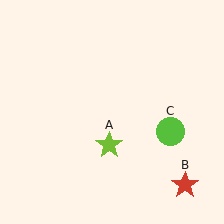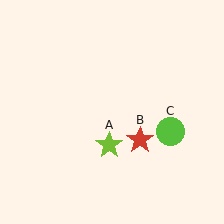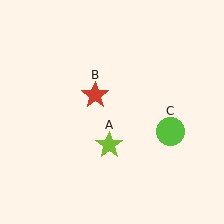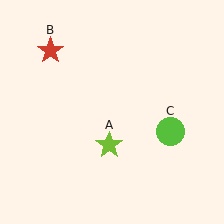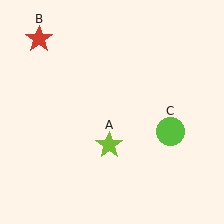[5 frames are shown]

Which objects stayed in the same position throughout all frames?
Lime star (object A) and lime circle (object C) remained stationary.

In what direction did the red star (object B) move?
The red star (object B) moved up and to the left.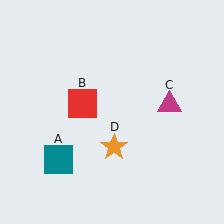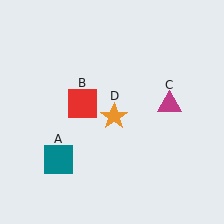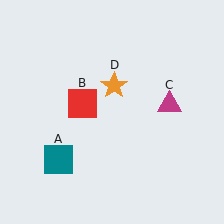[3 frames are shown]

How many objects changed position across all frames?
1 object changed position: orange star (object D).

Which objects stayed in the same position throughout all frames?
Teal square (object A) and red square (object B) and magenta triangle (object C) remained stationary.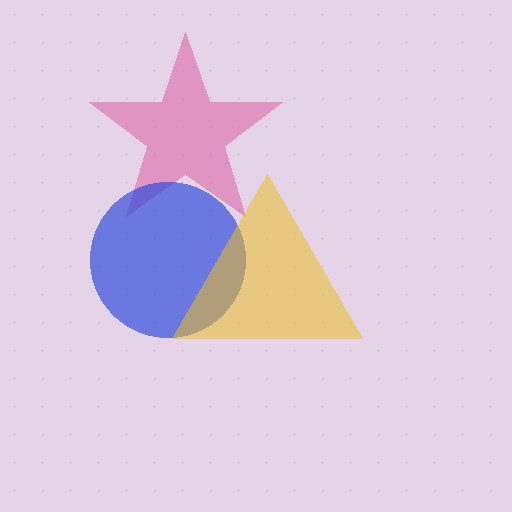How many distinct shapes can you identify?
There are 3 distinct shapes: a pink star, a blue circle, a yellow triangle.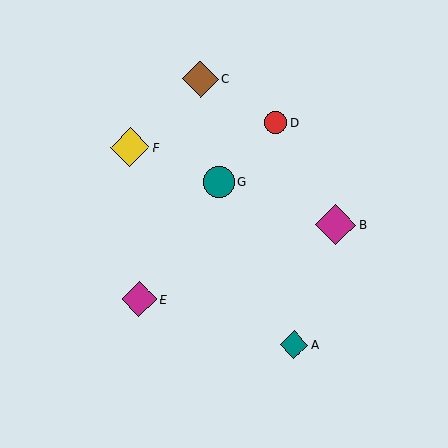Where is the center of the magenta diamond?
The center of the magenta diamond is at (336, 224).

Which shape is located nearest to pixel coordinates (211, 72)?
The brown diamond (labeled C) at (201, 79) is nearest to that location.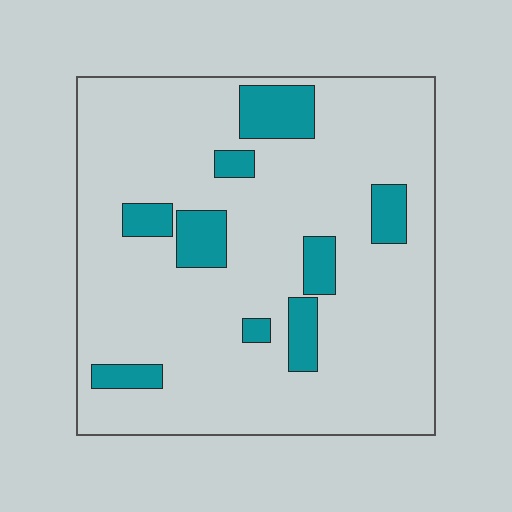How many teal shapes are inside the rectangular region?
9.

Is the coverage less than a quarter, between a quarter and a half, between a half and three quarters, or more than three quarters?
Less than a quarter.